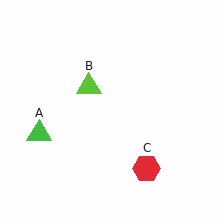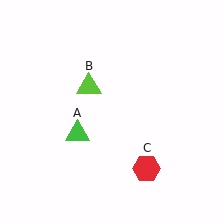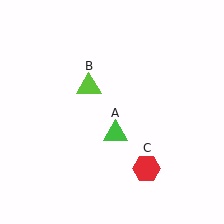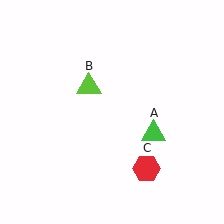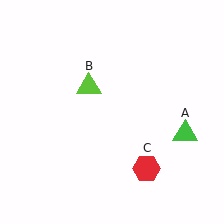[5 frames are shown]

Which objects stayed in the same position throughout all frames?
Lime triangle (object B) and red hexagon (object C) remained stationary.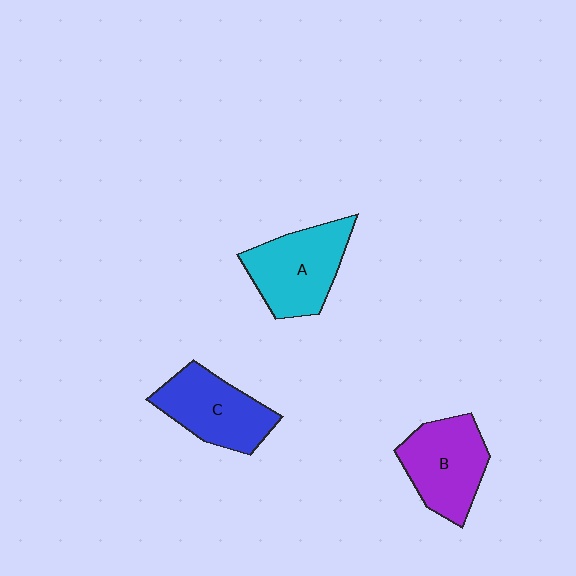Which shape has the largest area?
Shape A (cyan).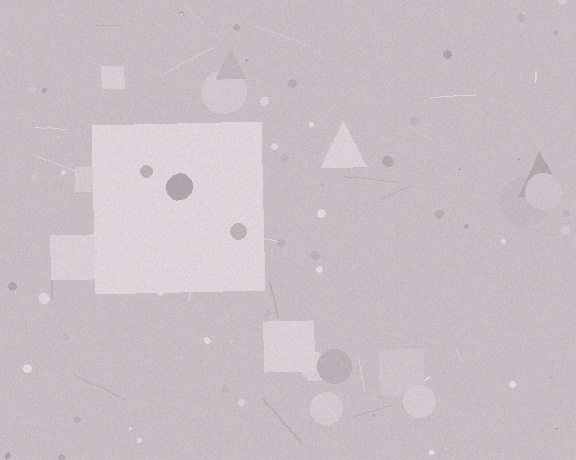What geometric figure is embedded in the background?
A square is embedded in the background.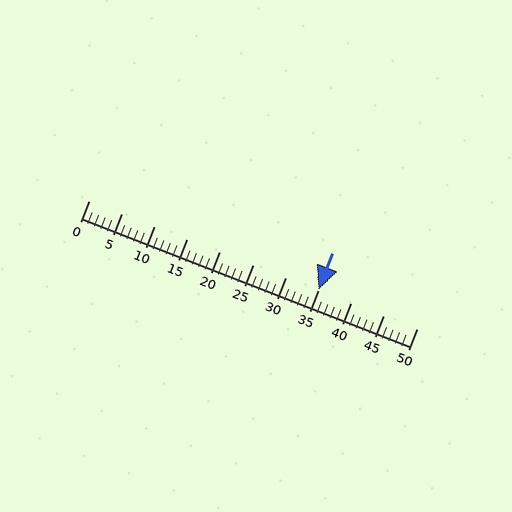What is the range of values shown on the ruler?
The ruler shows values from 0 to 50.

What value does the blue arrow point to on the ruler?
The blue arrow points to approximately 35.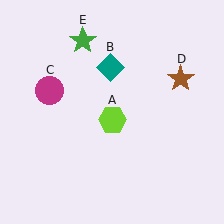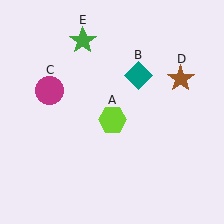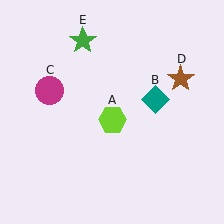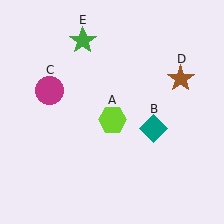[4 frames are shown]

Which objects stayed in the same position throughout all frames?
Lime hexagon (object A) and magenta circle (object C) and brown star (object D) and green star (object E) remained stationary.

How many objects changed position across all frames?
1 object changed position: teal diamond (object B).